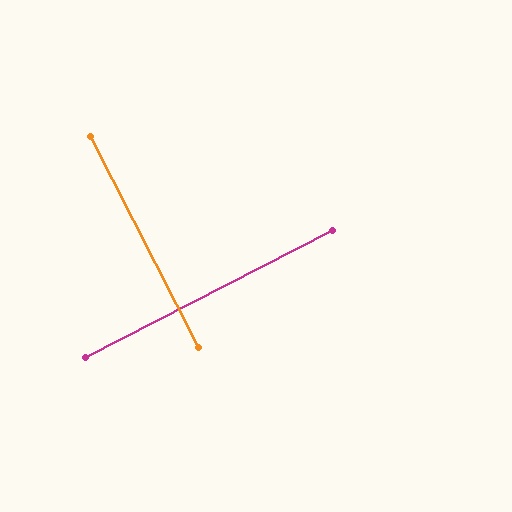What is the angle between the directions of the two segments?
Approximately 90 degrees.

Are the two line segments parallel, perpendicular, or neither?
Perpendicular — they meet at approximately 90°.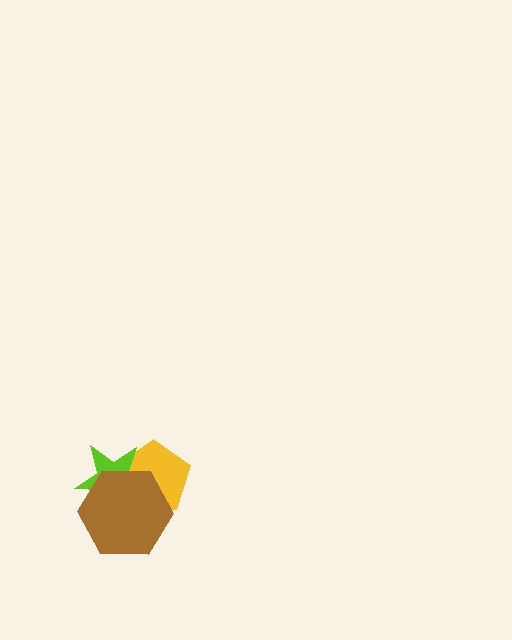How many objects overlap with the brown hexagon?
2 objects overlap with the brown hexagon.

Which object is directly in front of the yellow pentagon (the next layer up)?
The lime star is directly in front of the yellow pentagon.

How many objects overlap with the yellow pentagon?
2 objects overlap with the yellow pentagon.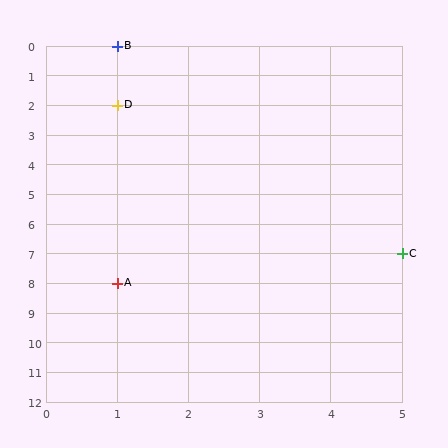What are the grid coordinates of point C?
Point C is at grid coordinates (5, 7).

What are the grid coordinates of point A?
Point A is at grid coordinates (1, 8).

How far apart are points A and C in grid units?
Points A and C are 4 columns and 1 row apart (about 4.1 grid units diagonally).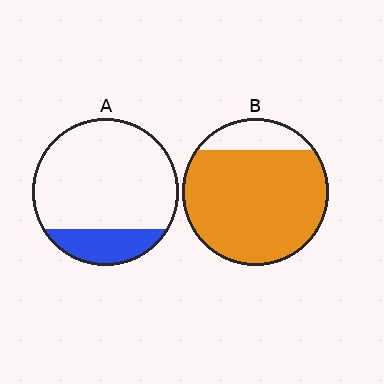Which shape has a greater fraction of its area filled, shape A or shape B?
Shape B.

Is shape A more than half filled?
No.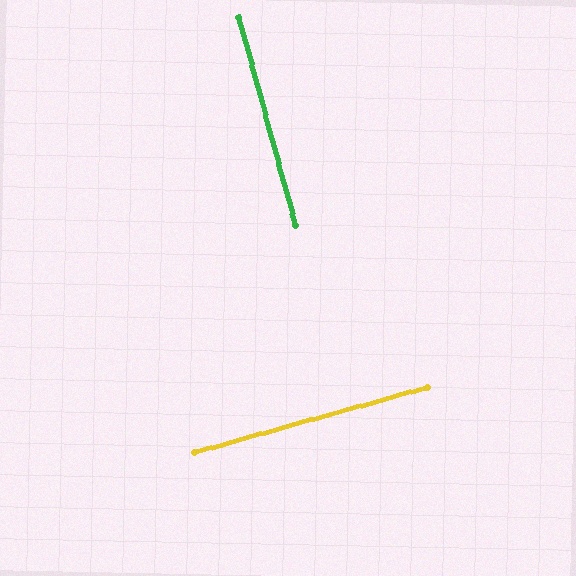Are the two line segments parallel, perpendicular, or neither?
Perpendicular — they meet at approximately 89°.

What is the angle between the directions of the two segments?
Approximately 89 degrees.